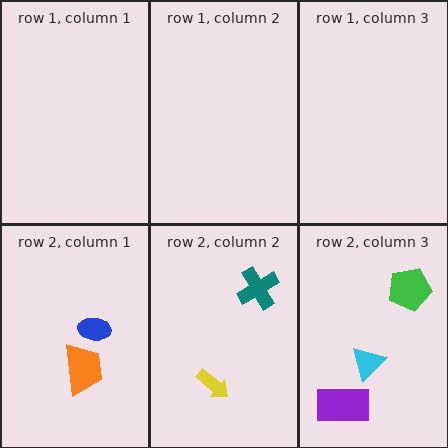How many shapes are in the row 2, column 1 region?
2.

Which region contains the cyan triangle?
The row 2, column 3 region.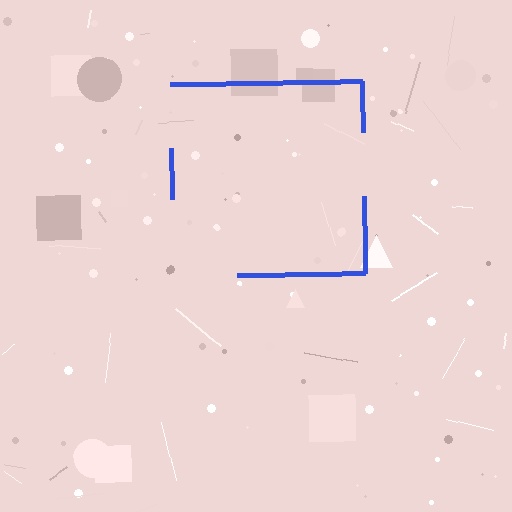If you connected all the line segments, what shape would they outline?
They would outline a square.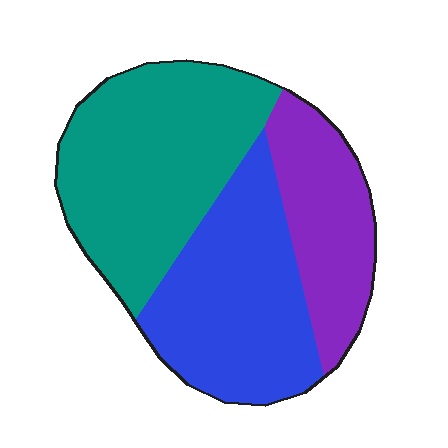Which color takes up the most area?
Teal, at roughly 40%.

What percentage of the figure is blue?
Blue covers roughly 35% of the figure.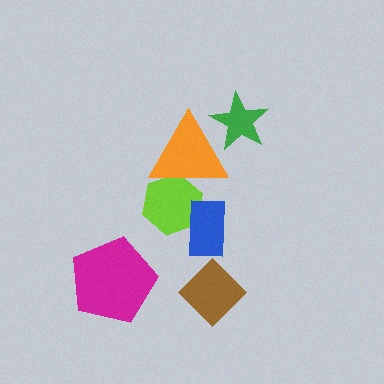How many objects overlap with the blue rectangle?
1 object overlaps with the blue rectangle.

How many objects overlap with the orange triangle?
2 objects overlap with the orange triangle.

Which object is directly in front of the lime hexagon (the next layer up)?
The orange triangle is directly in front of the lime hexagon.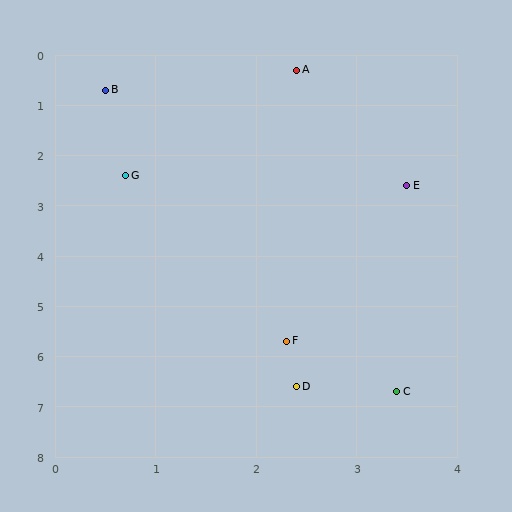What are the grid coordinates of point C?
Point C is at approximately (3.4, 6.7).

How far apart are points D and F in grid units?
Points D and F are about 0.9 grid units apart.